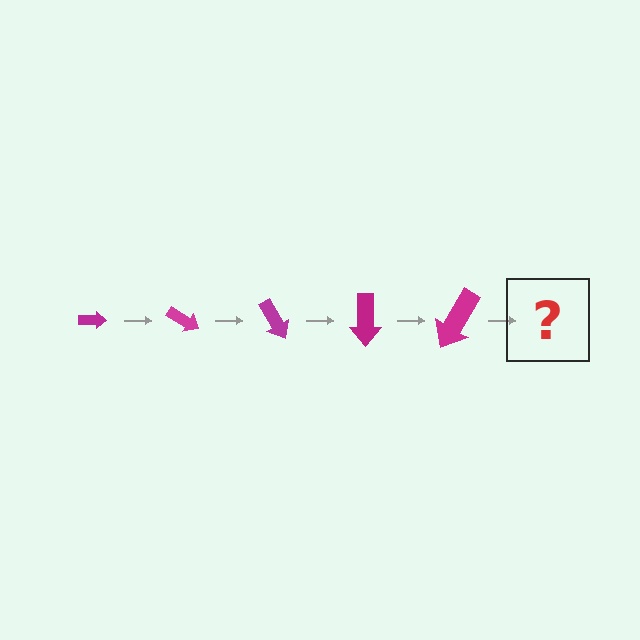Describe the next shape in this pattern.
It should be an arrow, larger than the previous one and rotated 150 degrees from the start.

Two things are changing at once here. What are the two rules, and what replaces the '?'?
The two rules are that the arrow grows larger each step and it rotates 30 degrees each step. The '?' should be an arrow, larger than the previous one and rotated 150 degrees from the start.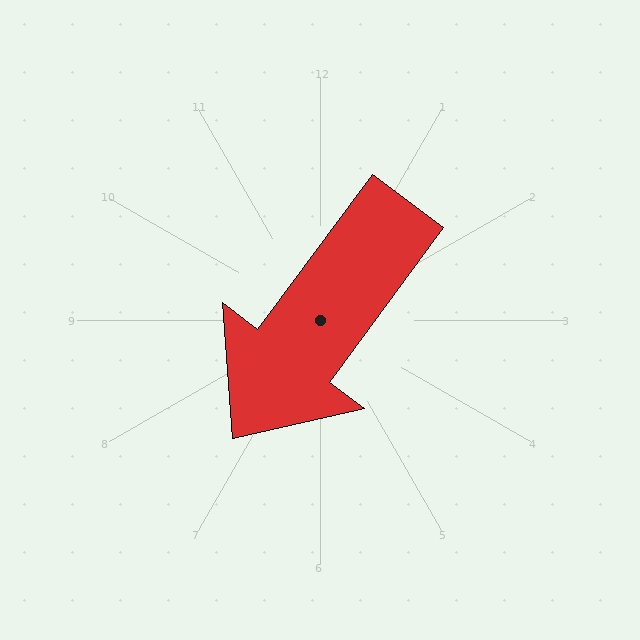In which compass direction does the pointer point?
Southwest.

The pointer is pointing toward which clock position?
Roughly 7 o'clock.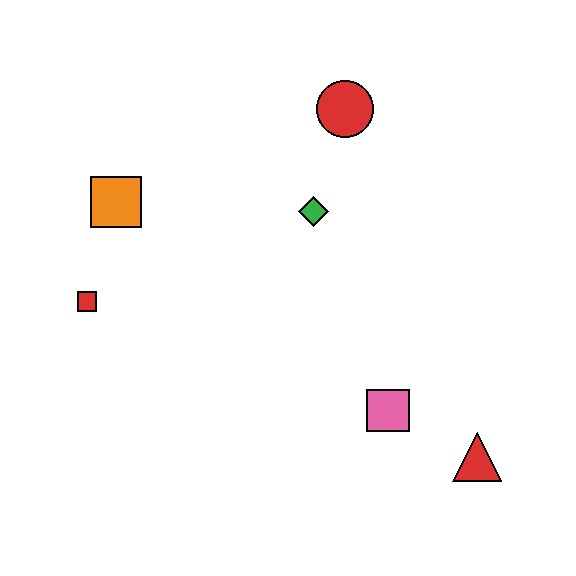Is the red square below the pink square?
No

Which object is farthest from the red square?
The red triangle is farthest from the red square.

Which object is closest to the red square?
The orange square is closest to the red square.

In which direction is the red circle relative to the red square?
The red circle is to the right of the red square.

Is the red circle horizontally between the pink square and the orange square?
Yes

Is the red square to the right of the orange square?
No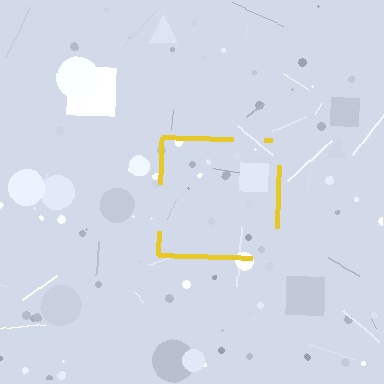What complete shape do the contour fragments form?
The contour fragments form a square.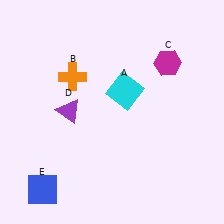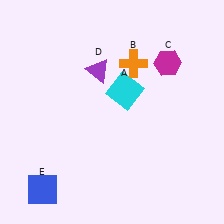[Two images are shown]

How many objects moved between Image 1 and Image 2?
2 objects moved between the two images.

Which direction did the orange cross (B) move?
The orange cross (B) moved right.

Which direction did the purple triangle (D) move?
The purple triangle (D) moved up.